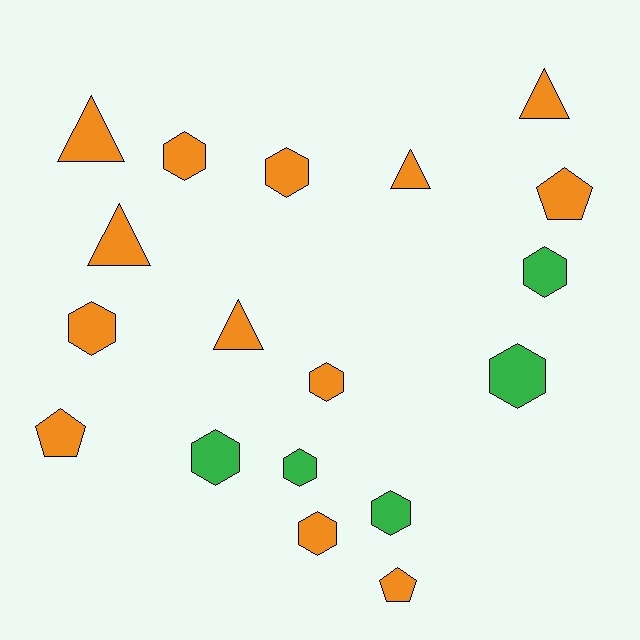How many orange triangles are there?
There are 5 orange triangles.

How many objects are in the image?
There are 18 objects.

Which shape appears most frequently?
Hexagon, with 10 objects.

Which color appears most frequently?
Orange, with 13 objects.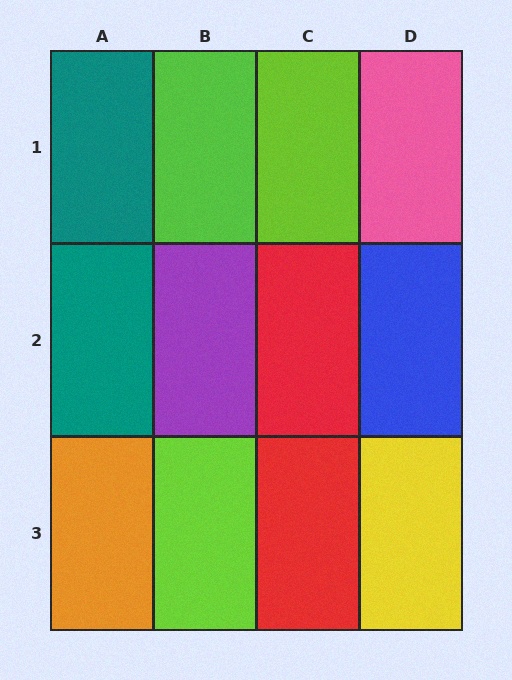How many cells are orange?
1 cell is orange.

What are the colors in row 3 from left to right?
Orange, lime, red, yellow.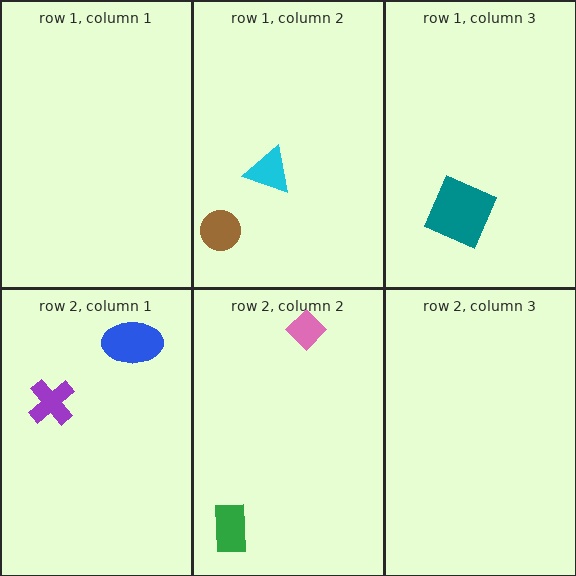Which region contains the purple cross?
The row 2, column 1 region.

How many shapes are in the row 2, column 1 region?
2.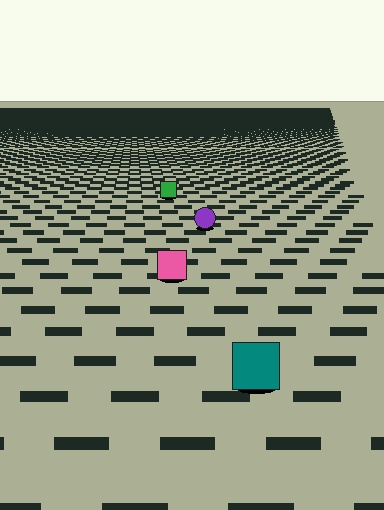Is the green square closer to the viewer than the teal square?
No. The teal square is closer — you can tell from the texture gradient: the ground texture is coarser near it.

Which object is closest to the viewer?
The teal square is closest. The texture marks near it are larger and more spread out.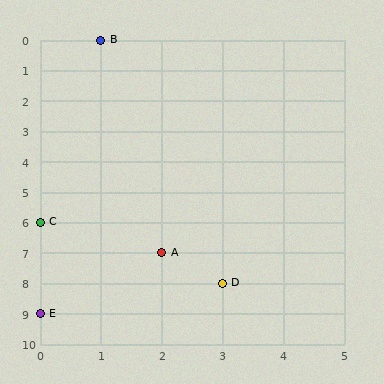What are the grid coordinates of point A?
Point A is at grid coordinates (2, 7).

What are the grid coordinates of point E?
Point E is at grid coordinates (0, 9).